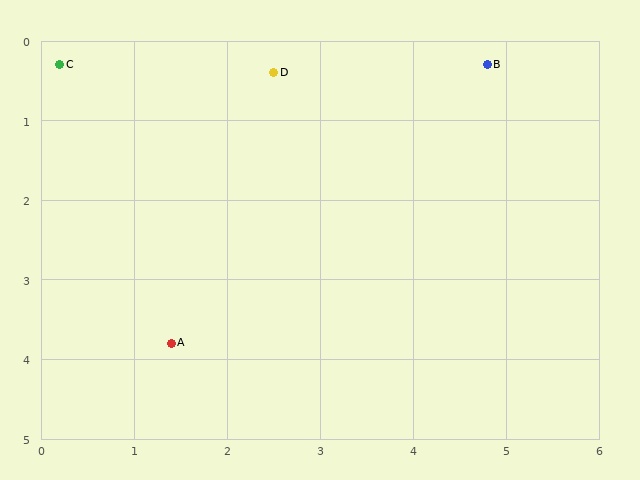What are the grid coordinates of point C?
Point C is at approximately (0.2, 0.3).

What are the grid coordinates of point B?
Point B is at approximately (4.8, 0.3).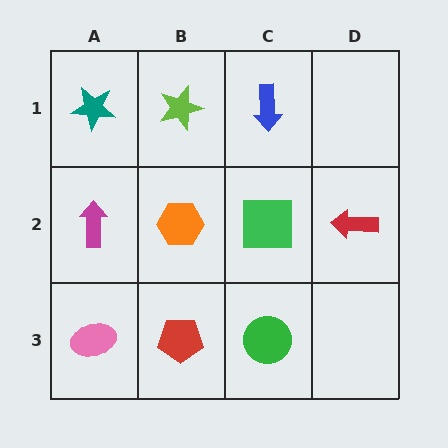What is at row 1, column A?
A teal star.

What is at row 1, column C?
A blue arrow.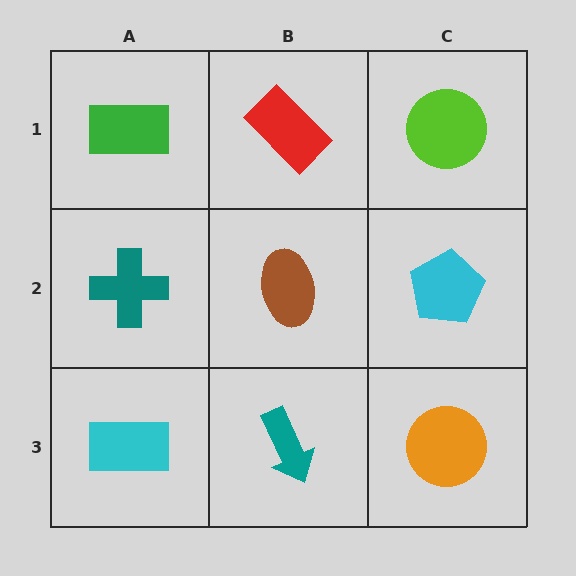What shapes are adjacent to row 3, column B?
A brown ellipse (row 2, column B), a cyan rectangle (row 3, column A), an orange circle (row 3, column C).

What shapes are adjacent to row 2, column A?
A green rectangle (row 1, column A), a cyan rectangle (row 3, column A), a brown ellipse (row 2, column B).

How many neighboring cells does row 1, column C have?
2.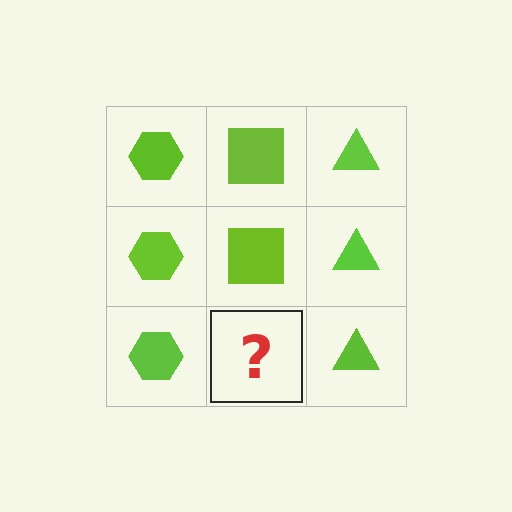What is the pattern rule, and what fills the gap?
The rule is that each column has a consistent shape. The gap should be filled with a lime square.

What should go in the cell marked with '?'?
The missing cell should contain a lime square.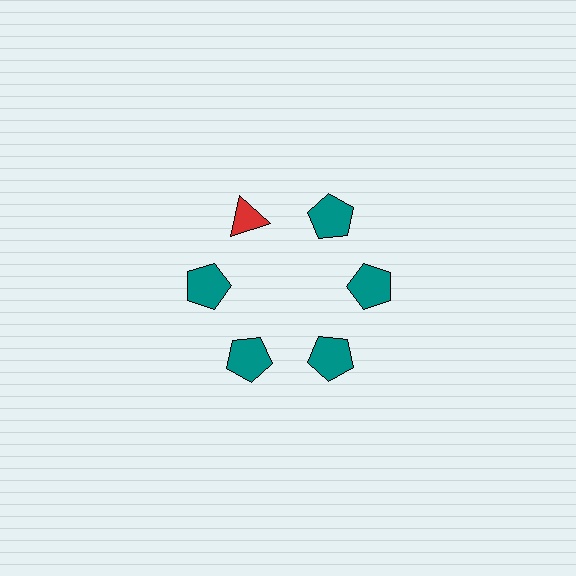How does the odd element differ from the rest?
It differs in both color (red instead of teal) and shape (triangle instead of pentagon).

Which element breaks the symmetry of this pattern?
The red triangle at roughly the 11 o'clock position breaks the symmetry. All other shapes are teal pentagons.